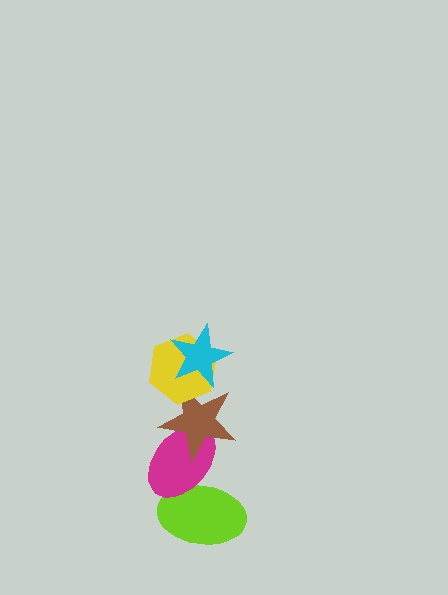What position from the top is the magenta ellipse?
The magenta ellipse is 4th from the top.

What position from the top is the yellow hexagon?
The yellow hexagon is 2nd from the top.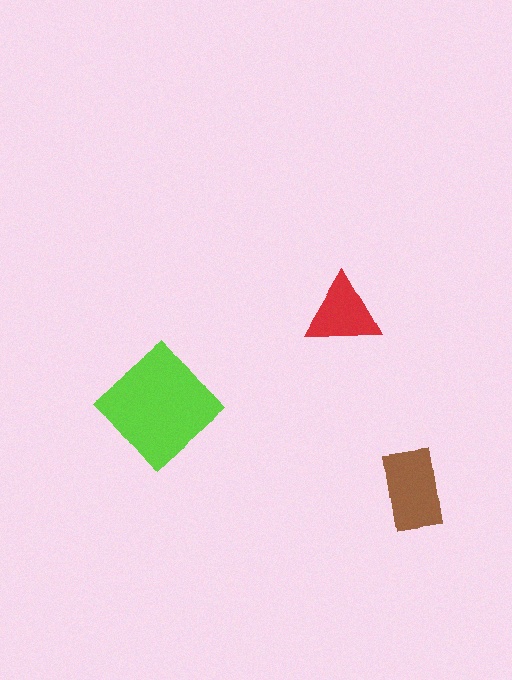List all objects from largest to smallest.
The lime diamond, the brown rectangle, the red triangle.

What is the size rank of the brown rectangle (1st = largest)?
2nd.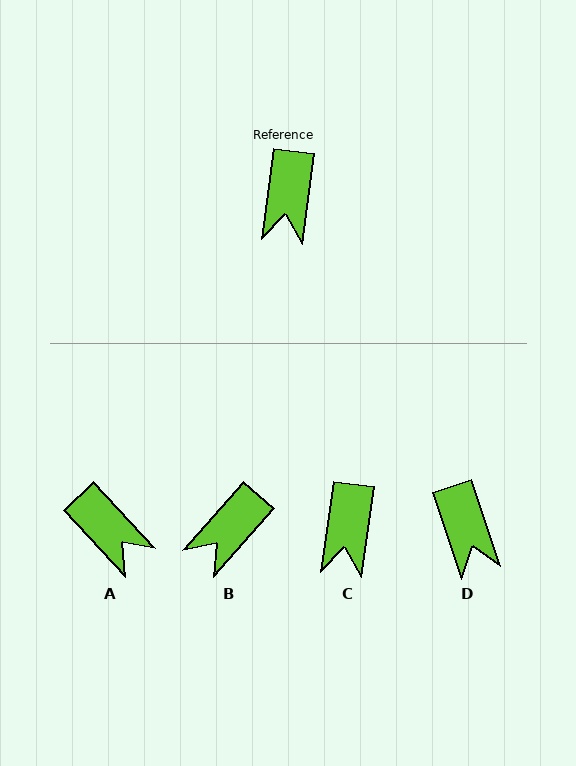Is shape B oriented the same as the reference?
No, it is off by about 33 degrees.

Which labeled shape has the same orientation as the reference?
C.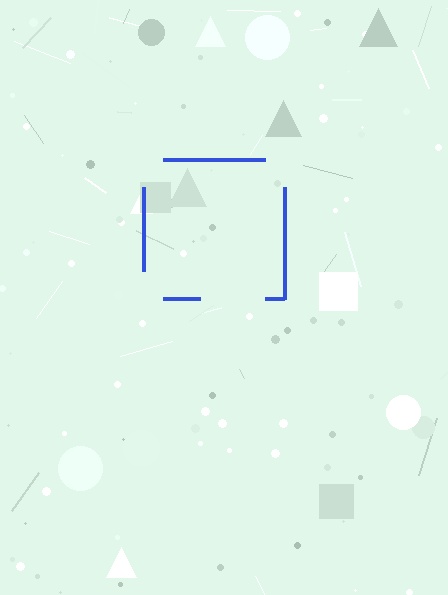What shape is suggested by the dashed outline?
The dashed outline suggests a square.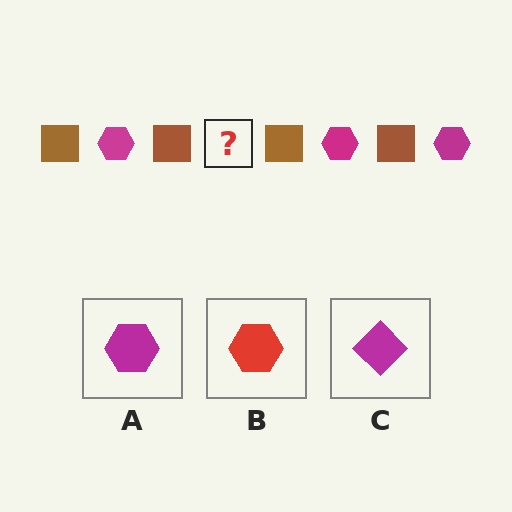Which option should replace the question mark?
Option A.